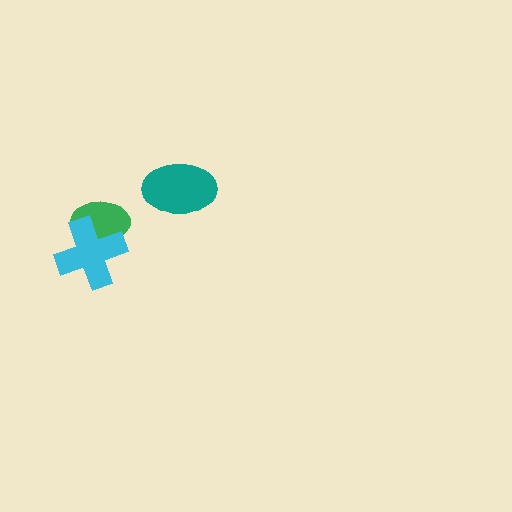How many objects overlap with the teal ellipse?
0 objects overlap with the teal ellipse.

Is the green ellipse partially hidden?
Yes, it is partially covered by another shape.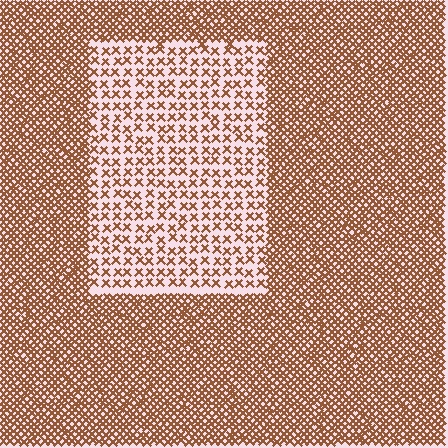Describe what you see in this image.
The image contains small brown elements arranged at two different densities. A rectangle-shaped region is visible where the elements are less densely packed than the surrounding area.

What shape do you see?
I see a rectangle.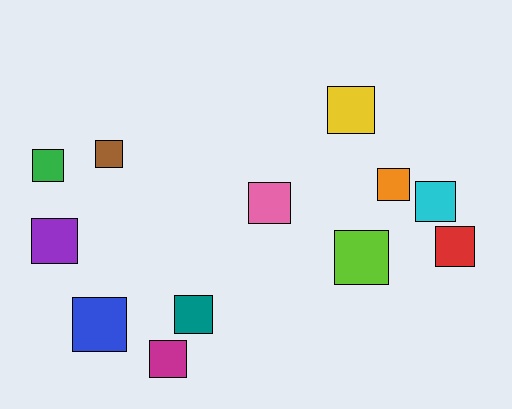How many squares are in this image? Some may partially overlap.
There are 12 squares.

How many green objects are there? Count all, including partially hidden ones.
There is 1 green object.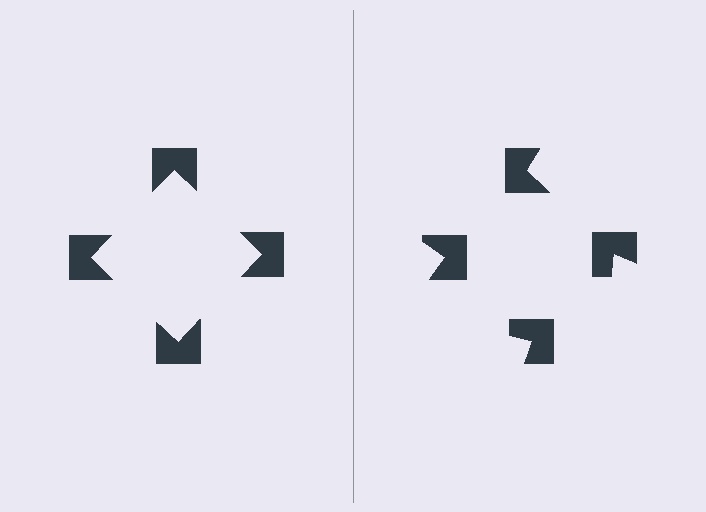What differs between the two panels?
The notched squares are positioned identically on both sides; only the wedge orientations differ. On the left they align to a square; on the right they are misaligned.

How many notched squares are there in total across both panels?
8 — 4 on each side.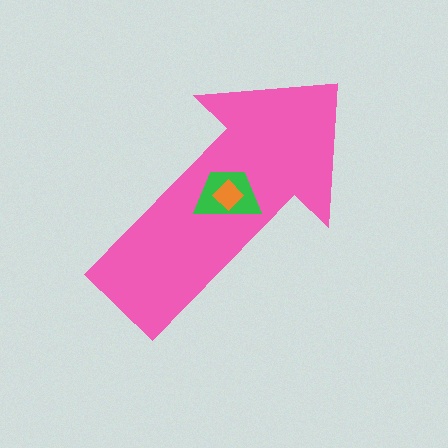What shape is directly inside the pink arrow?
The green trapezoid.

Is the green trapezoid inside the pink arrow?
Yes.